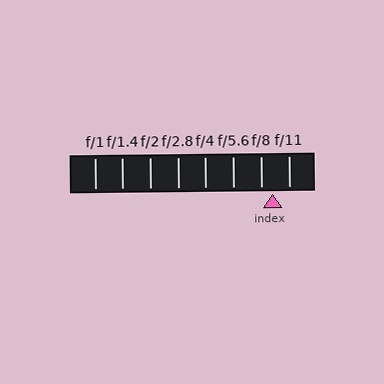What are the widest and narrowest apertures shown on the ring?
The widest aperture shown is f/1 and the narrowest is f/11.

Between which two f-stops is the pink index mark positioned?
The index mark is between f/8 and f/11.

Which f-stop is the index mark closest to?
The index mark is closest to f/8.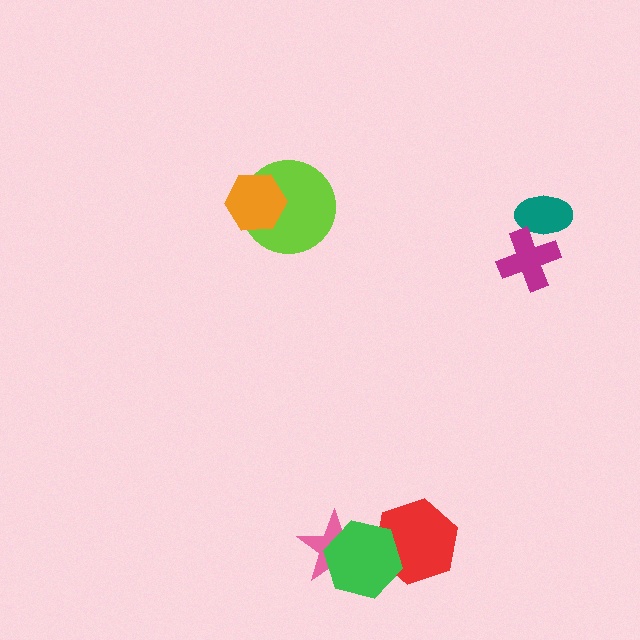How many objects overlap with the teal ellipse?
1 object overlaps with the teal ellipse.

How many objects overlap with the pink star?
1 object overlaps with the pink star.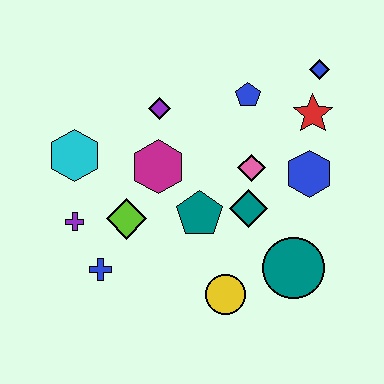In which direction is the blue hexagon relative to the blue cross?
The blue hexagon is to the right of the blue cross.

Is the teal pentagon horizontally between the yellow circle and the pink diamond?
No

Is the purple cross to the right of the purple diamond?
No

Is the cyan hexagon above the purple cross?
Yes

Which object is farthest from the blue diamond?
The blue cross is farthest from the blue diamond.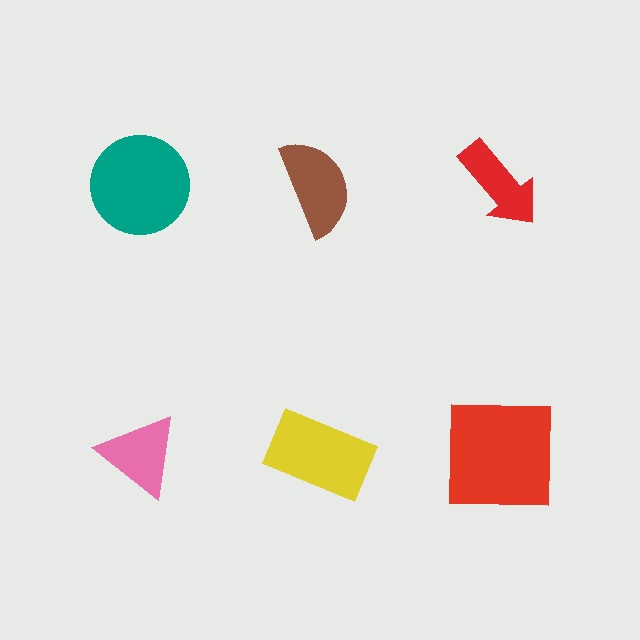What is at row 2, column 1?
A pink triangle.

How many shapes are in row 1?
3 shapes.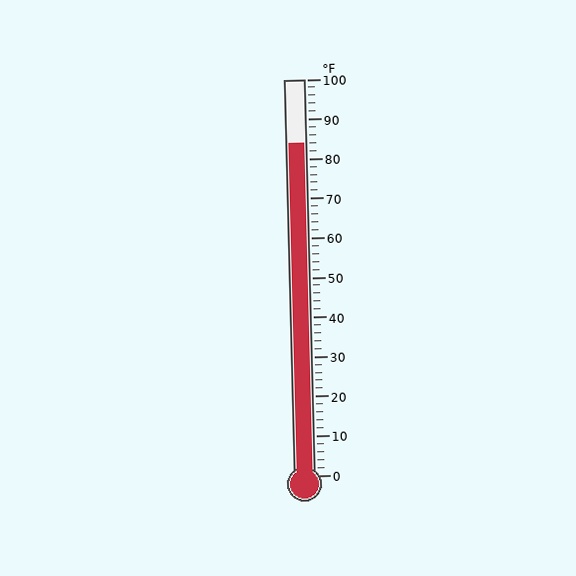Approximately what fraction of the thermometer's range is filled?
The thermometer is filled to approximately 85% of its range.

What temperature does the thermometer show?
The thermometer shows approximately 84°F.